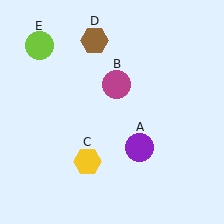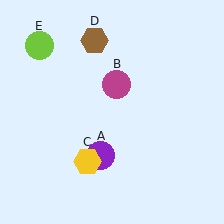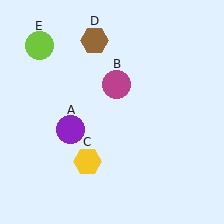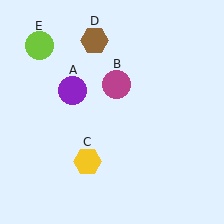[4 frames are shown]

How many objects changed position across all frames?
1 object changed position: purple circle (object A).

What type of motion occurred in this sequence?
The purple circle (object A) rotated clockwise around the center of the scene.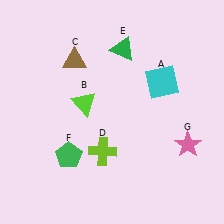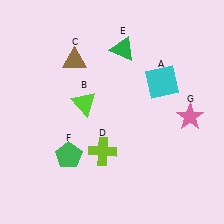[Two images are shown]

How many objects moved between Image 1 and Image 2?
1 object moved between the two images.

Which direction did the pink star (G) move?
The pink star (G) moved up.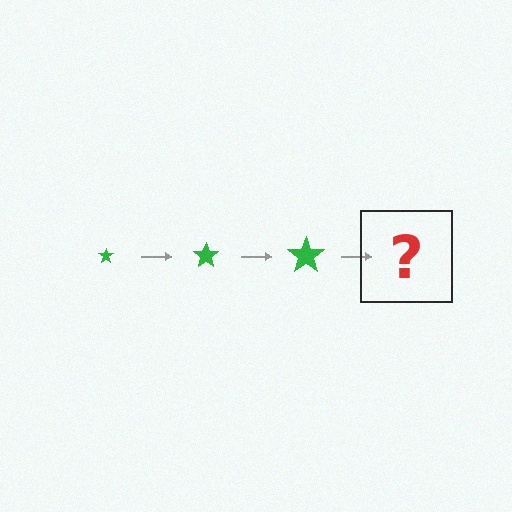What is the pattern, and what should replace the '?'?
The pattern is that the star gets progressively larger each step. The '?' should be a green star, larger than the previous one.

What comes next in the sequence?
The next element should be a green star, larger than the previous one.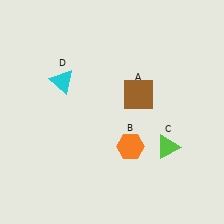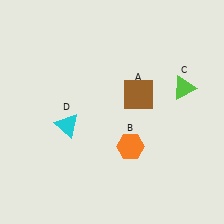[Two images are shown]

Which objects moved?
The objects that moved are: the lime triangle (C), the cyan triangle (D).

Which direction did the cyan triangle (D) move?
The cyan triangle (D) moved down.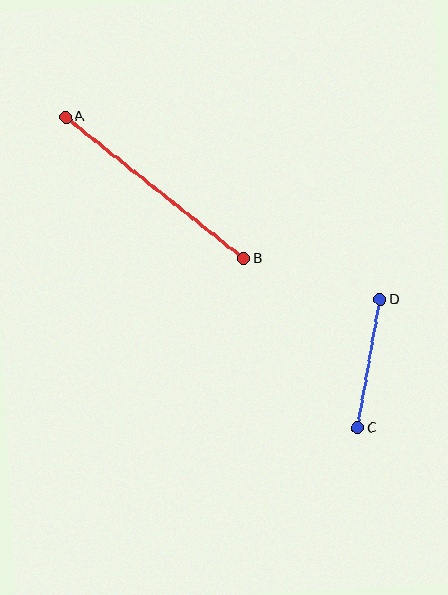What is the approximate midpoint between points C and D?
The midpoint is at approximately (369, 364) pixels.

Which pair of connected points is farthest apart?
Points A and B are farthest apart.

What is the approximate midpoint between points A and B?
The midpoint is at approximately (155, 188) pixels.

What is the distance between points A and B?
The distance is approximately 227 pixels.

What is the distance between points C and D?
The distance is approximately 130 pixels.